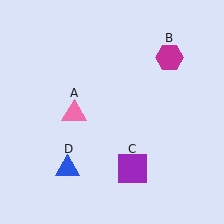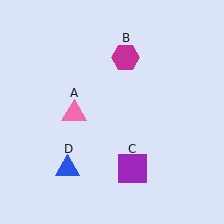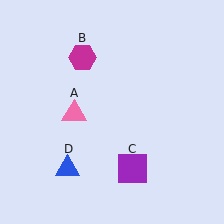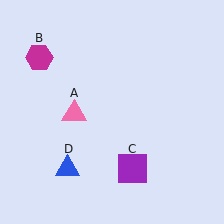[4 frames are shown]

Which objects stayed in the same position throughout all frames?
Pink triangle (object A) and purple square (object C) and blue triangle (object D) remained stationary.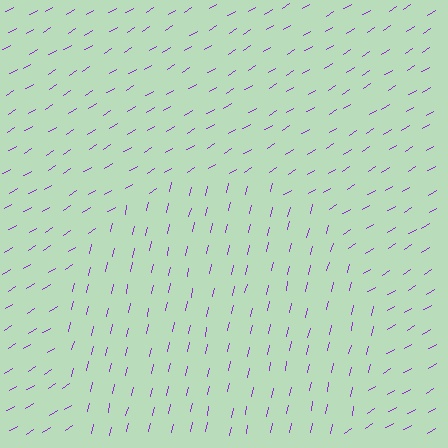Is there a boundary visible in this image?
Yes, there is a texture boundary formed by a change in line orientation.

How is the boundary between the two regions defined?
The boundary is defined purely by a change in line orientation (approximately 45 degrees difference). All lines are the same color and thickness.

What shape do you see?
I see a circle.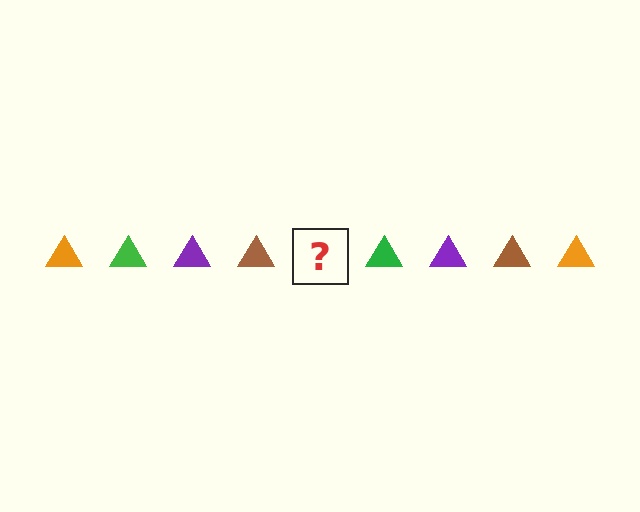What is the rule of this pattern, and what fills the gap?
The rule is that the pattern cycles through orange, green, purple, brown triangles. The gap should be filled with an orange triangle.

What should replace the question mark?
The question mark should be replaced with an orange triangle.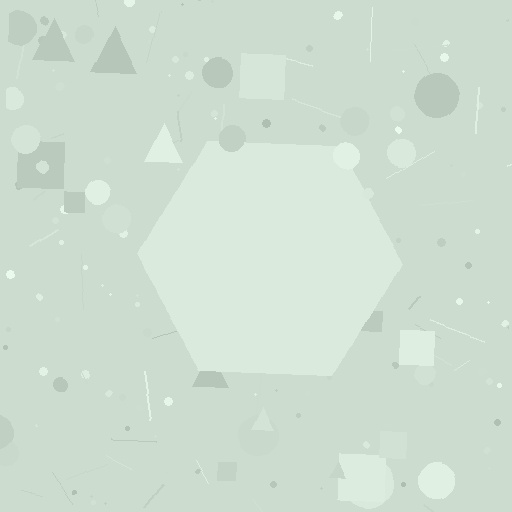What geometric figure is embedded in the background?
A hexagon is embedded in the background.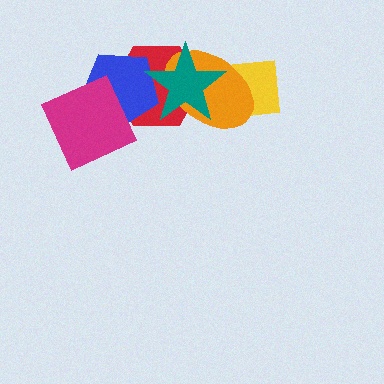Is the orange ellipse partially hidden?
Yes, it is partially covered by another shape.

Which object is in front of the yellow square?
The orange ellipse is in front of the yellow square.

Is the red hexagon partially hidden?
Yes, it is partially covered by another shape.